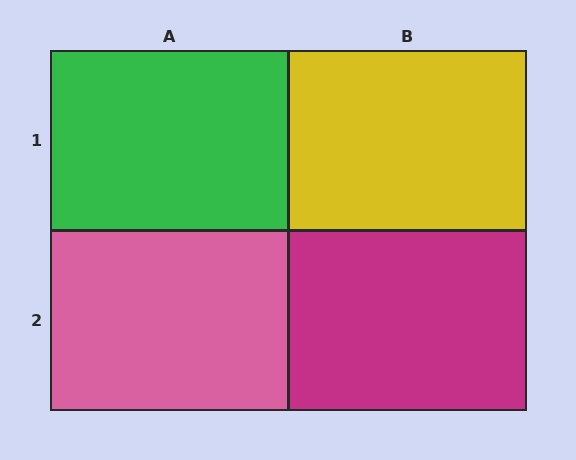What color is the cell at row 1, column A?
Green.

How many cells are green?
1 cell is green.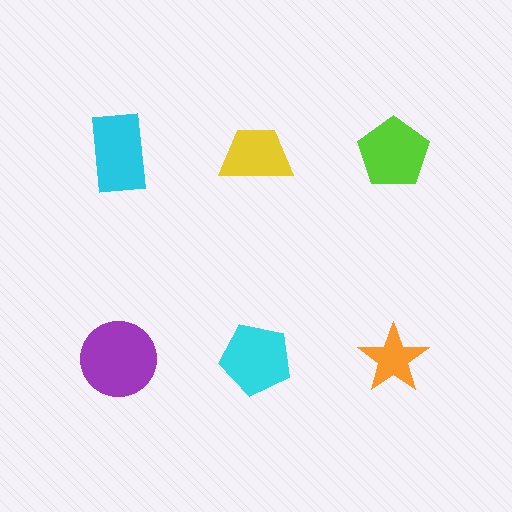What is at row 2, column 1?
A purple circle.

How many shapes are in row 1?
3 shapes.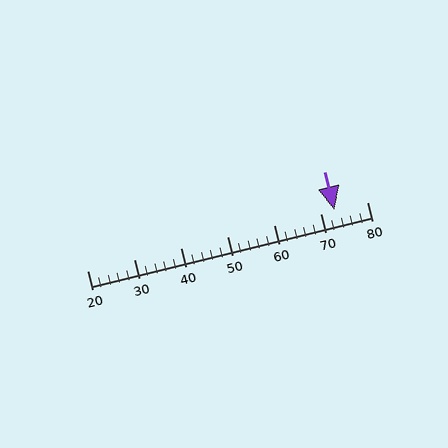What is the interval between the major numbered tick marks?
The major tick marks are spaced 10 units apart.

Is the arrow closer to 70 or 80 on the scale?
The arrow is closer to 70.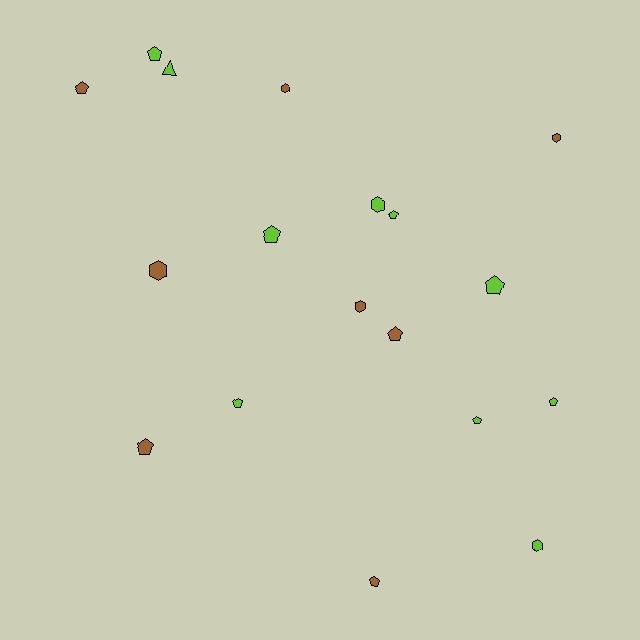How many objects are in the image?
There are 18 objects.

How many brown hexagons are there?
There are 4 brown hexagons.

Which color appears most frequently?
Lime, with 10 objects.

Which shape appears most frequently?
Pentagon, with 11 objects.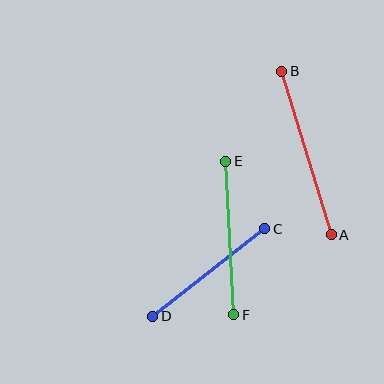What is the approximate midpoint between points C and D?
The midpoint is at approximately (209, 273) pixels.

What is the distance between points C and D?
The distance is approximately 142 pixels.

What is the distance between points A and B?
The distance is approximately 171 pixels.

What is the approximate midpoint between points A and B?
The midpoint is at approximately (307, 153) pixels.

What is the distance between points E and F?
The distance is approximately 154 pixels.